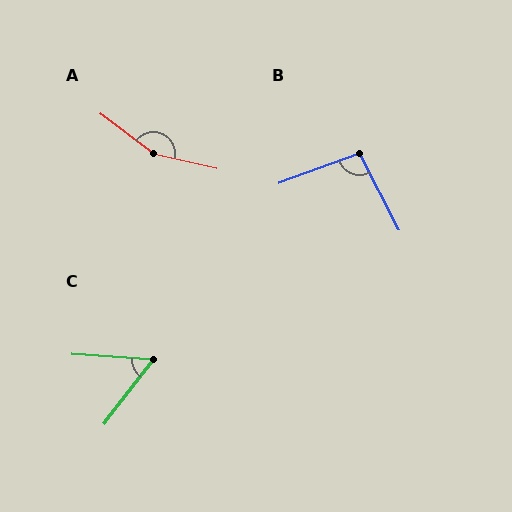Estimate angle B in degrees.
Approximately 97 degrees.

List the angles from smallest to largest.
C (56°), B (97°), A (156°).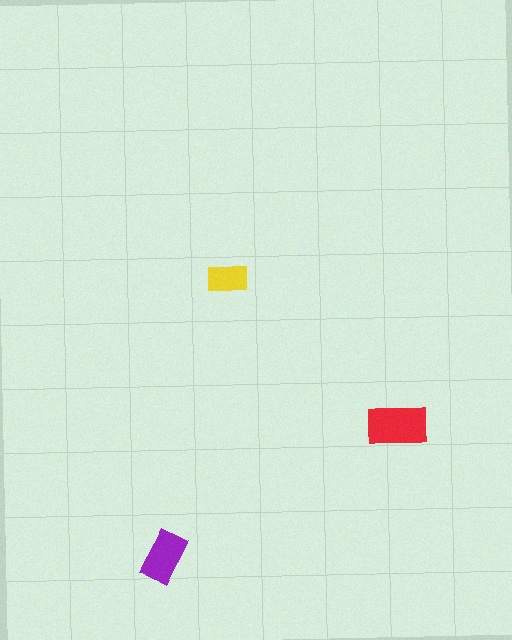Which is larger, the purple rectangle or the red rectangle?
The red one.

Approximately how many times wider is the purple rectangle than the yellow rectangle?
About 1.5 times wider.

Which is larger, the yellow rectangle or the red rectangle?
The red one.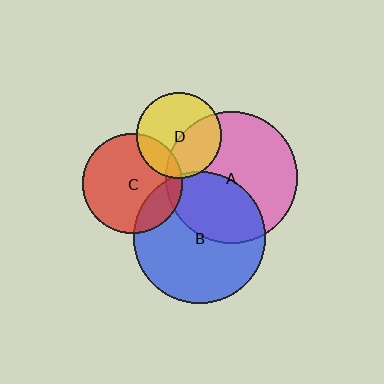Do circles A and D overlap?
Yes.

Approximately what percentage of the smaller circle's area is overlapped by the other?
Approximately 40%.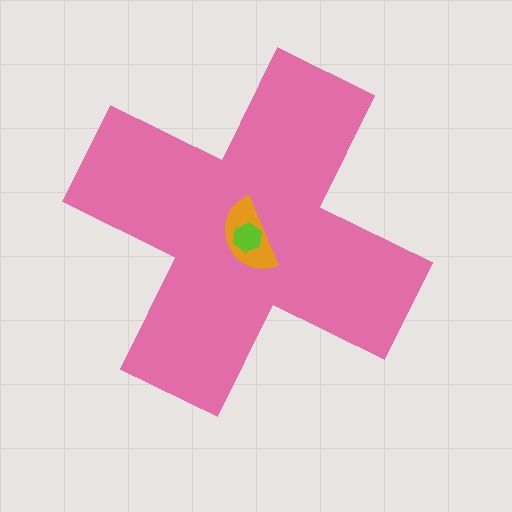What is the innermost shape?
The lime hexagon.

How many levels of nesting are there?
3.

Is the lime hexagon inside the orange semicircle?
Yes.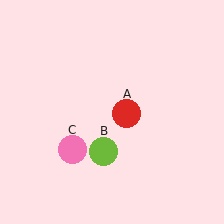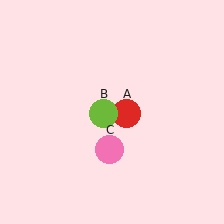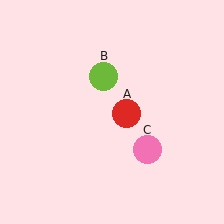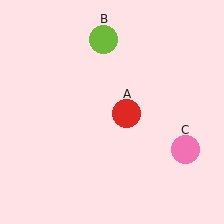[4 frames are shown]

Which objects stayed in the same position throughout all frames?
Red circle (object A) remained stationary.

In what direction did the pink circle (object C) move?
The pink circle (object C) moved right.